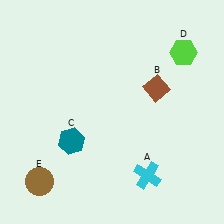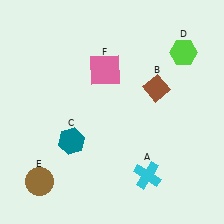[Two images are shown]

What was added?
A pink square (F) was added in Image 2.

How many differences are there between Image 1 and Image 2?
There is 1 difference between the two images.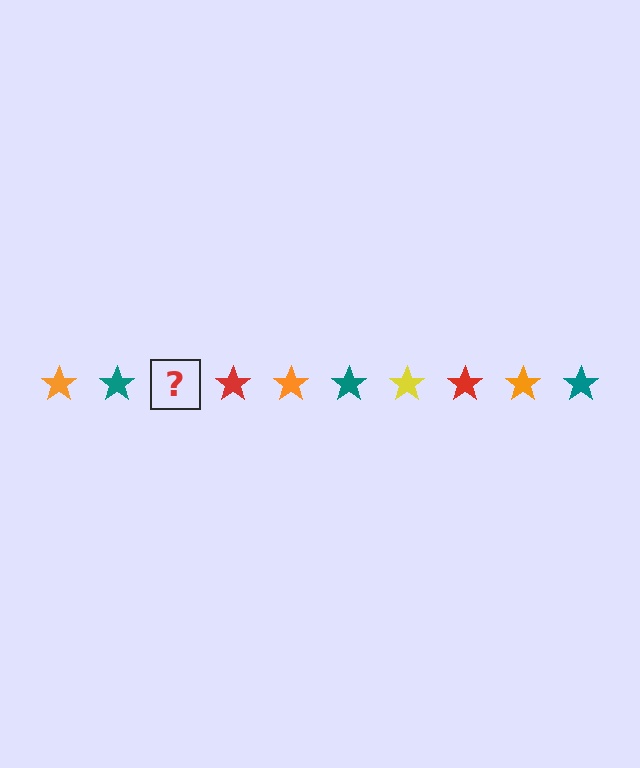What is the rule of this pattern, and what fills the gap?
The rule is that the pattern cycles through orange, teal, yellow, red stars. The gap should be filled with a yellow star.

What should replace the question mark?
The question mark should be replaced with a yellow star.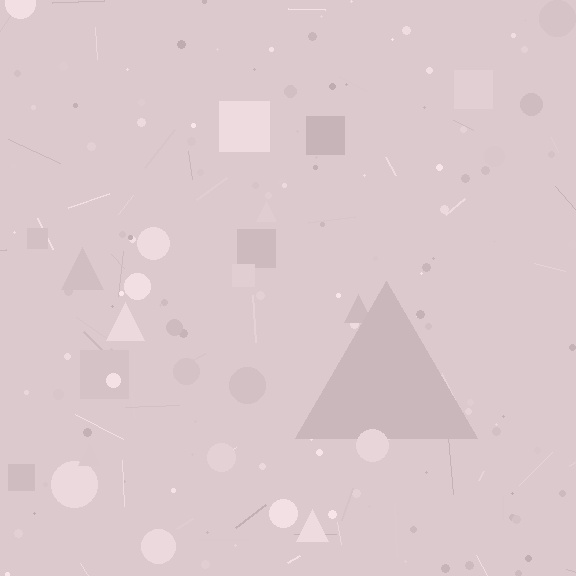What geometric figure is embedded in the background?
A triangle is embedded in the background.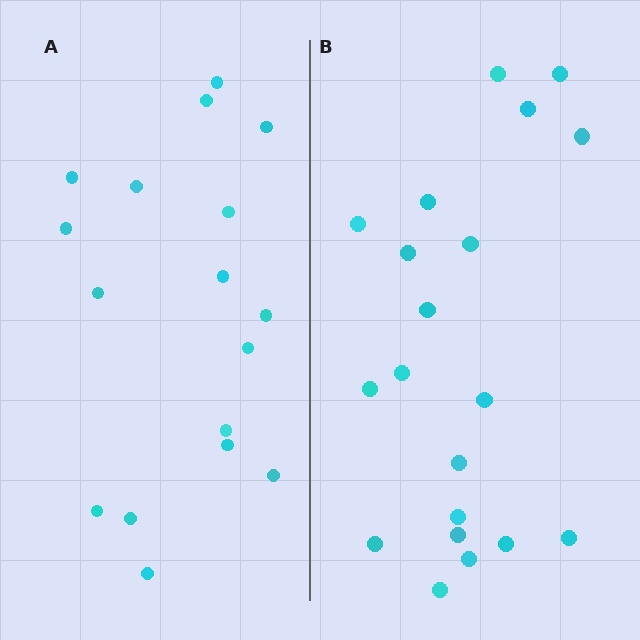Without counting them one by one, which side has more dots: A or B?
Region B (the right region) has more dots.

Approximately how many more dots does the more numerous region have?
Region B has just a few more — roughly 2 or 3 more dots than region A.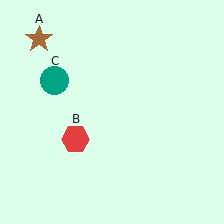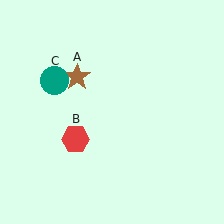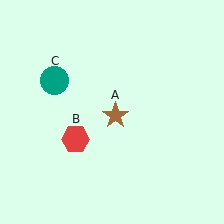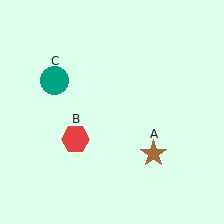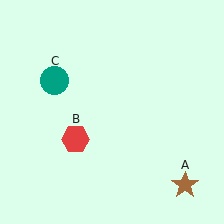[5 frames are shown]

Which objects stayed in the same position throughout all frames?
Red hexagon (object B) and teal circle (object C) remained stationary.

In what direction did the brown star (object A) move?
The brown star (object A) moved down and to the right.